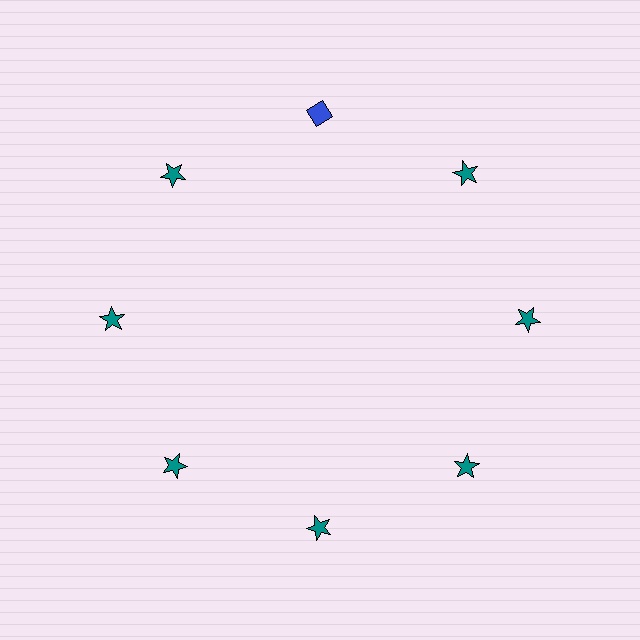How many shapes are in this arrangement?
There are 8 shapes arranged in a ring pattern.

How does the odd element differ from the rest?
It differs in both color (blue instead of teal) and shape (diamond instead of star).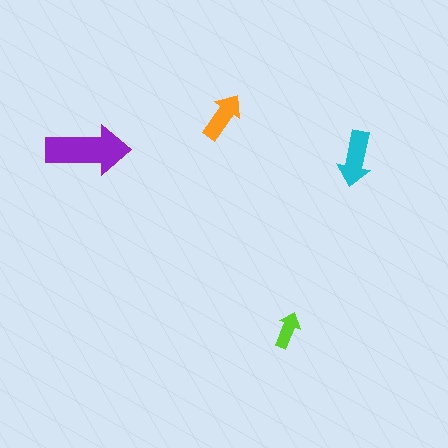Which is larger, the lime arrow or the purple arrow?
The purple one.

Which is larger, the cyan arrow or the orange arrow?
The cyan one.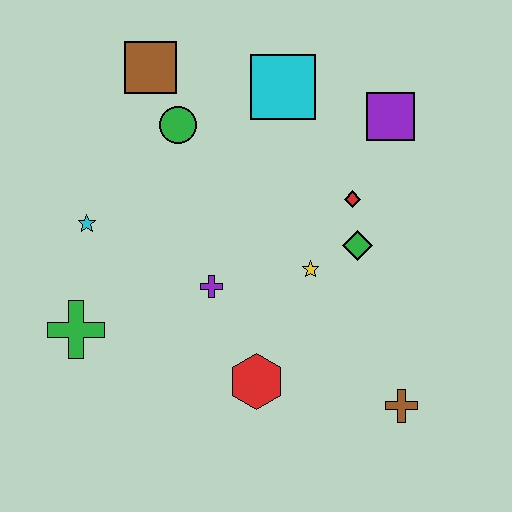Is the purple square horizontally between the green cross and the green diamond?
No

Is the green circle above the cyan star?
Yes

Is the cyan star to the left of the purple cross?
Yes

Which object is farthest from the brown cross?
The brown square is farthest from the brown cross.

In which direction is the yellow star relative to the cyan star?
The yellow star is to the right of the cyan star.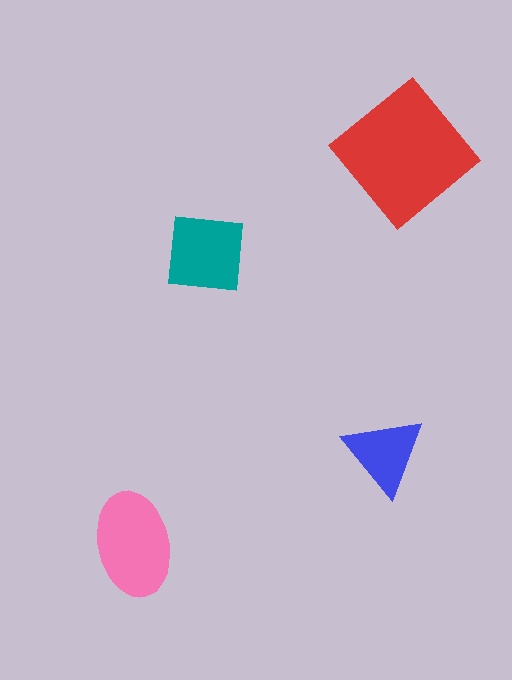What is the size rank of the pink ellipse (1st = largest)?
2nd.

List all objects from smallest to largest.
The blue triangle, the teal square, the pink ellipse, the red diamond.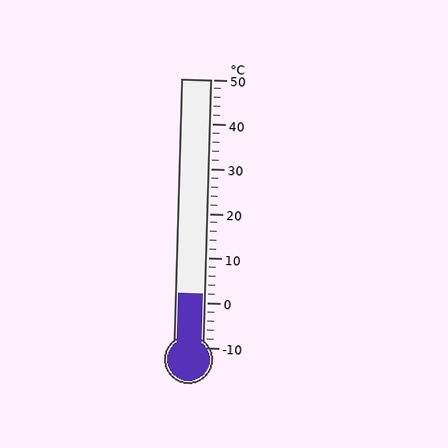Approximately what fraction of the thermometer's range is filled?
The thermometer is filled to approximately 20% of its range.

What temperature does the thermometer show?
The thermometer shows approximately 2°C.